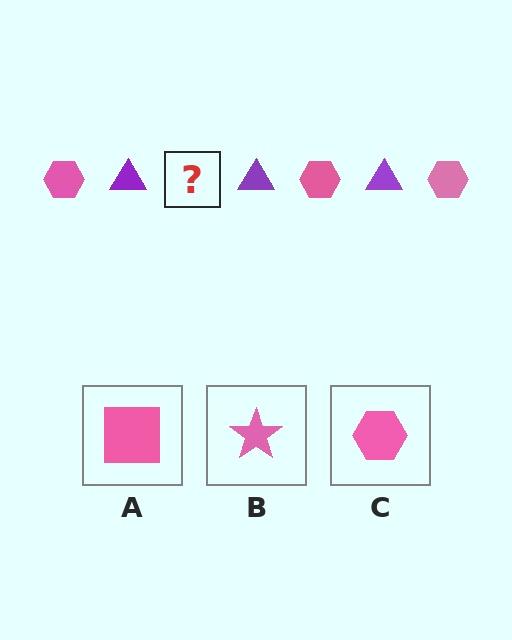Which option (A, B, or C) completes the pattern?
C.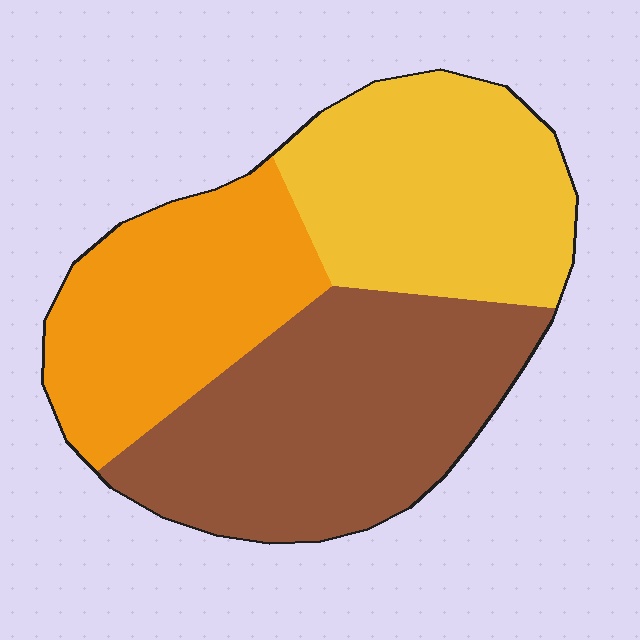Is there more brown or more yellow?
Brown.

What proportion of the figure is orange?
Orange covers about 30% of the figure.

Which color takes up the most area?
Brown, at roughly 40%.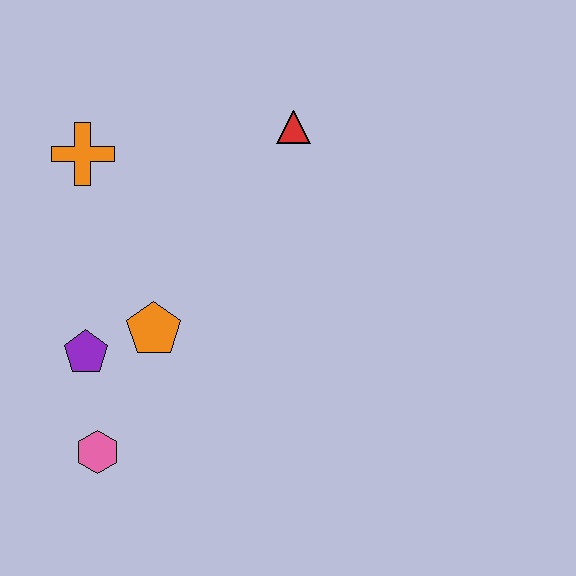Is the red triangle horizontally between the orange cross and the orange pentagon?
No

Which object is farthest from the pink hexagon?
The red triangle is farthest from the pink hexagon.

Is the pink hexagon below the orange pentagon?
Yes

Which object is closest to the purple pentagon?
The orange pentagon is closest to the purple pentagon.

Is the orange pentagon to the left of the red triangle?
Yes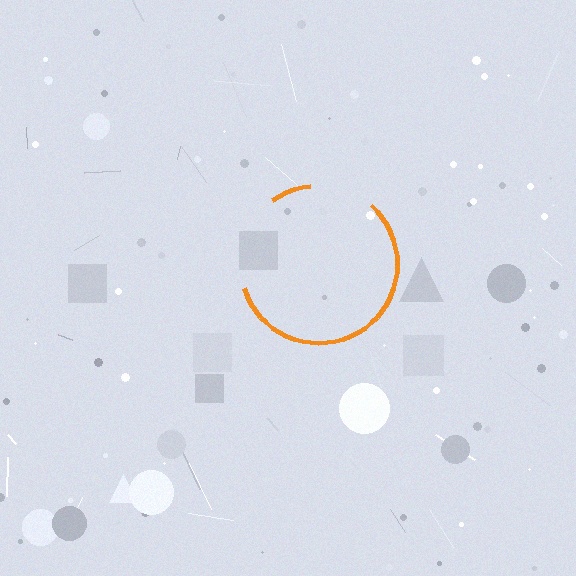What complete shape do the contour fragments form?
The contour fragments form a circle.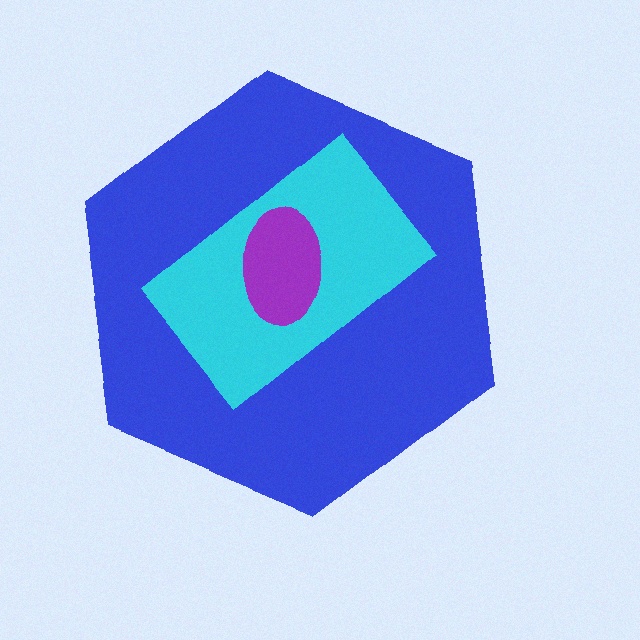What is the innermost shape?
The purple ellipse.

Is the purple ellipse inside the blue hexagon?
Yes.